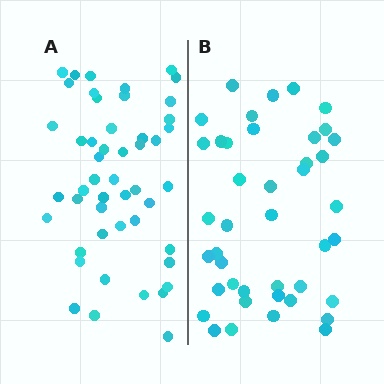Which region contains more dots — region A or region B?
Region A (the left region) has more dots.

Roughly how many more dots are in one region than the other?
Region A has roughly 8 or so more dots than region B.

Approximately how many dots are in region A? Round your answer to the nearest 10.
About 50 dots. (The exact count is 49, which rounds to 50.)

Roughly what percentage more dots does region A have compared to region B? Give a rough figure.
About 15% more.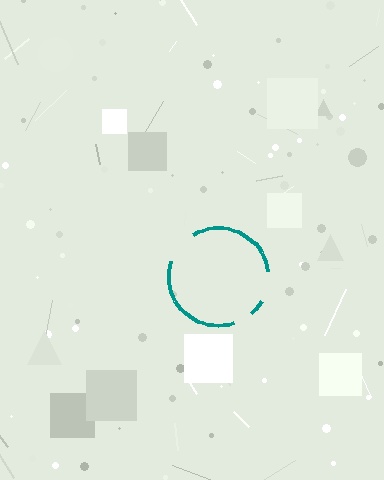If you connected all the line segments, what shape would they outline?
They would outline a circle.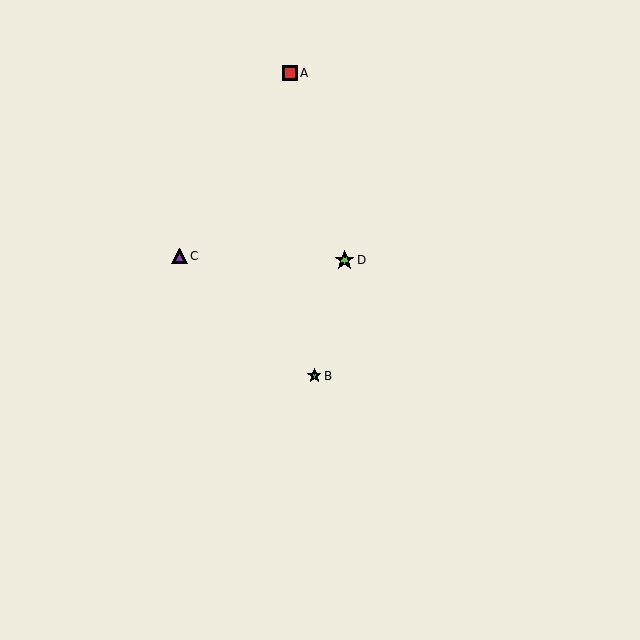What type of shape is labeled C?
Shape C is a purple triangle.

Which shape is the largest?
The lime star (labeled D) is the largest.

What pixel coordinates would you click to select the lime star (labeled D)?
Click at (345, 260) to select the lime star D.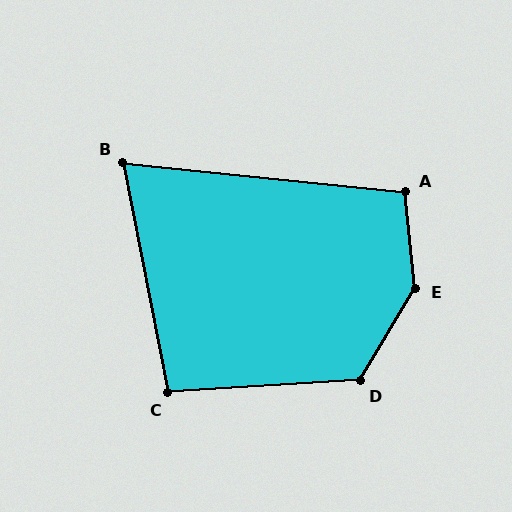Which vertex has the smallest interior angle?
B, at approximately 73 degrees.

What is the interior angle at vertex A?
Approximately 102 degrees (obtuse).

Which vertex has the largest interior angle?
E, at approximately 143 degrees.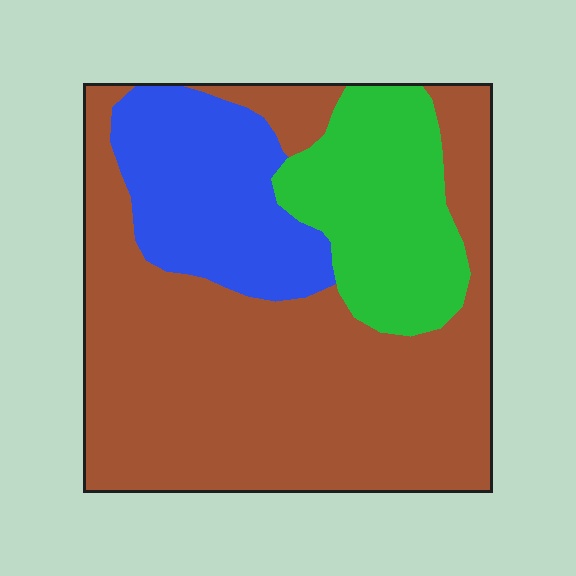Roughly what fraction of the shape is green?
Green covers around 20% of the shape.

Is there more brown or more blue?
Brown.